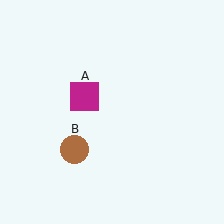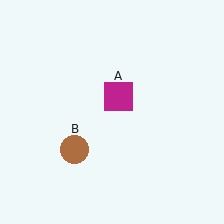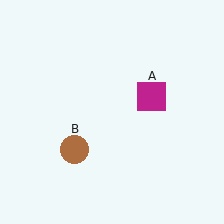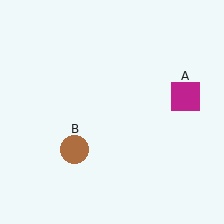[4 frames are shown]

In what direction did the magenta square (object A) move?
The magenta square (object A) moved right.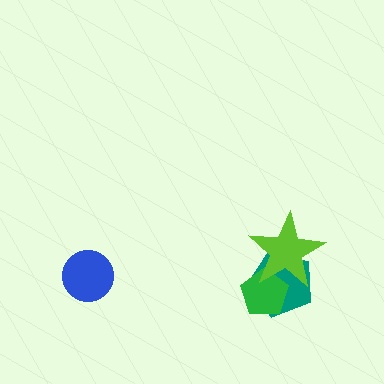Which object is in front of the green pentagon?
The lime star is in front of the green pentagon.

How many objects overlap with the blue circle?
0 objects overlap with the blue circle.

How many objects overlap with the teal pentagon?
2 objects overlap with the teal pentagon.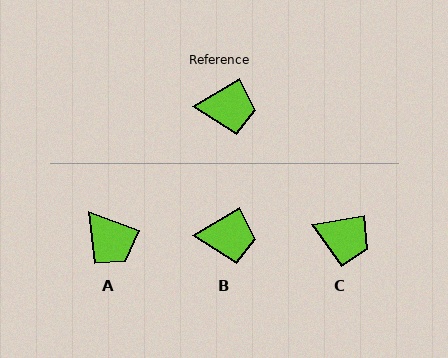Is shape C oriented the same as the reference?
No, it is off by about 21 degrees.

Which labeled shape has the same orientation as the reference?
B.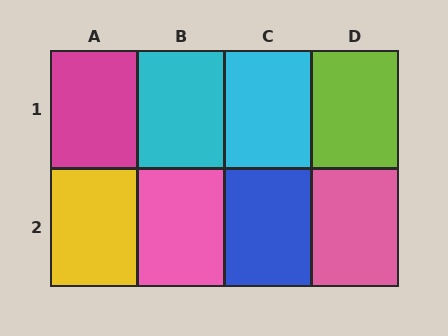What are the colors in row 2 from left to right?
Yellow, pink, blue, pink.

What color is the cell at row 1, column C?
Cyan.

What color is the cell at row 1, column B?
Cyan.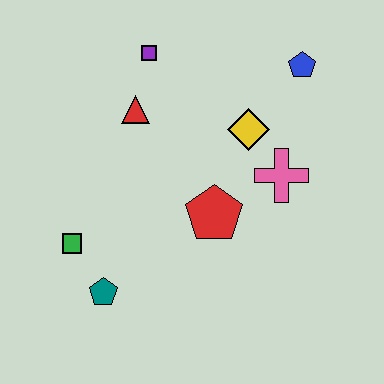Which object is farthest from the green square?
The blue pentagon is farthest from the green square.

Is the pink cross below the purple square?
Yes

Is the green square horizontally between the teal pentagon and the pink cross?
No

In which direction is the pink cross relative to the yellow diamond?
The pink cross is below the yellow diamond.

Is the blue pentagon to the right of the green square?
Yes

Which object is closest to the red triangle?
The purple square is closest to the red triangle.